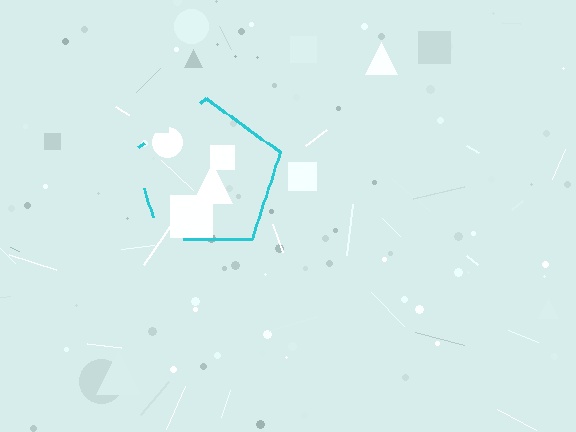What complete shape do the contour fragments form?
The contour fragments form a pentagon.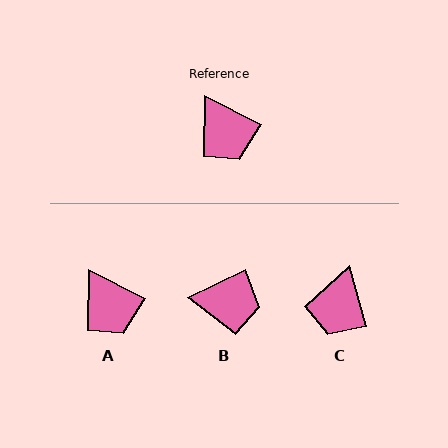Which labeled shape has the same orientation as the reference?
A.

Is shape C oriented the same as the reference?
No, it is off by about 47 degrees.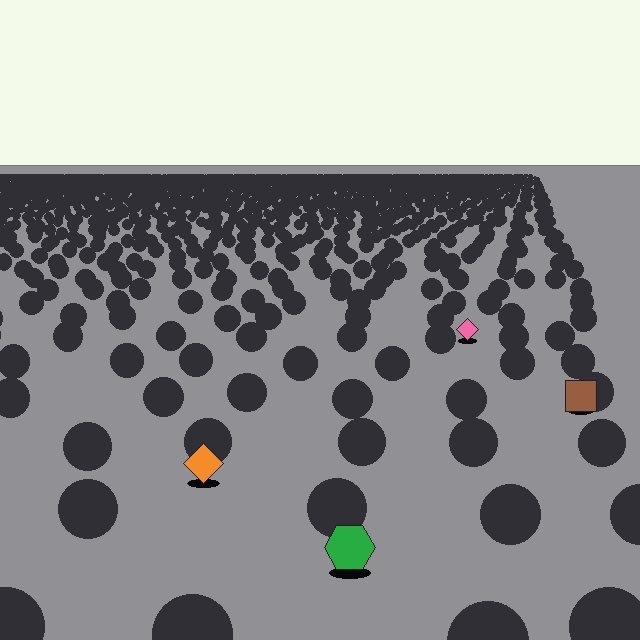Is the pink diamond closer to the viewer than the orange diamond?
No. The orange diamond is closer — you can tell from the texture gradient: the ground texture is coarser near it.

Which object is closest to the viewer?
The green hexagon is closest. The texture marks near it are larger and more spread out.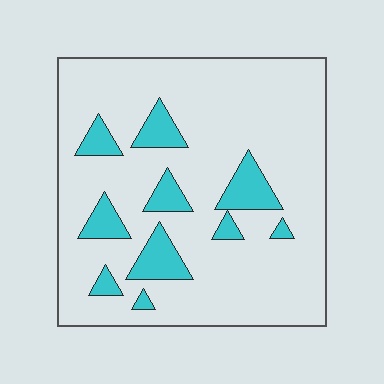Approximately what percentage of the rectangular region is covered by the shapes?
Approximately 15%.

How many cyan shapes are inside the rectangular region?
10.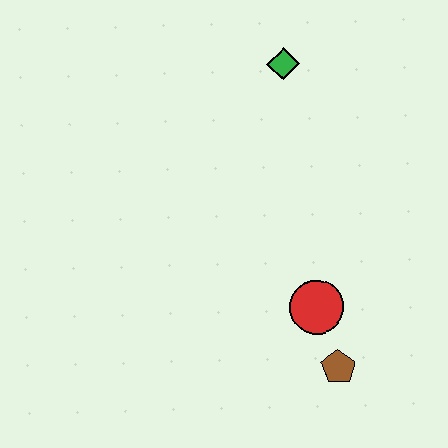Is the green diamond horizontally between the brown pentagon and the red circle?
No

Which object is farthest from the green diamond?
The brown pentagon is farthest from the green diamond.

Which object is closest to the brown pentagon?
The red circle is closest to the brown pentagon.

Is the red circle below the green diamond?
Yes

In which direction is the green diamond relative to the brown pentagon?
The green diamond is above the brown pentagon.